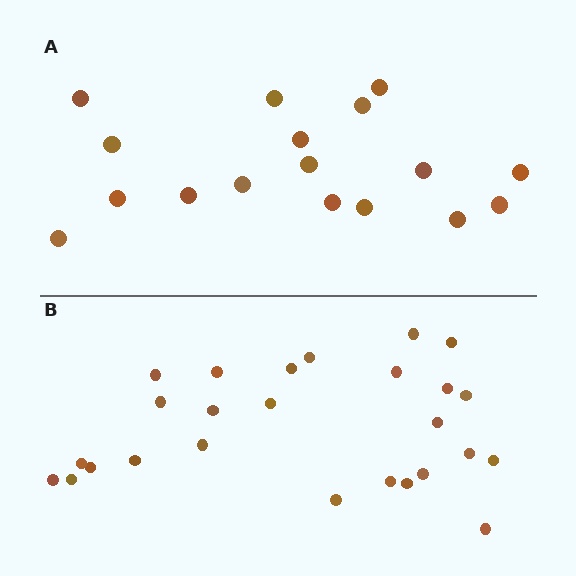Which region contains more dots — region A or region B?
Region B (the bottom region) has more dots.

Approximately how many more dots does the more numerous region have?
Region B has roughly 8 or so more dots than region A.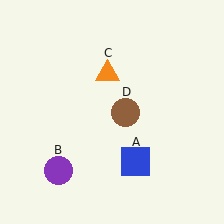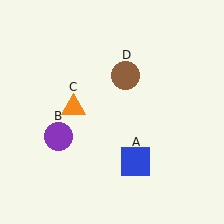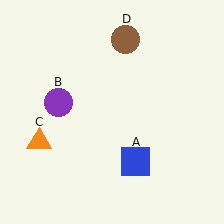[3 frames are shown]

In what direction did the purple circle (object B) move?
The purple circle (object B) moved up.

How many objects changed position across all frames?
3 objects changed position: purple circle (object B), orange triangle (object C), brown circle (object D).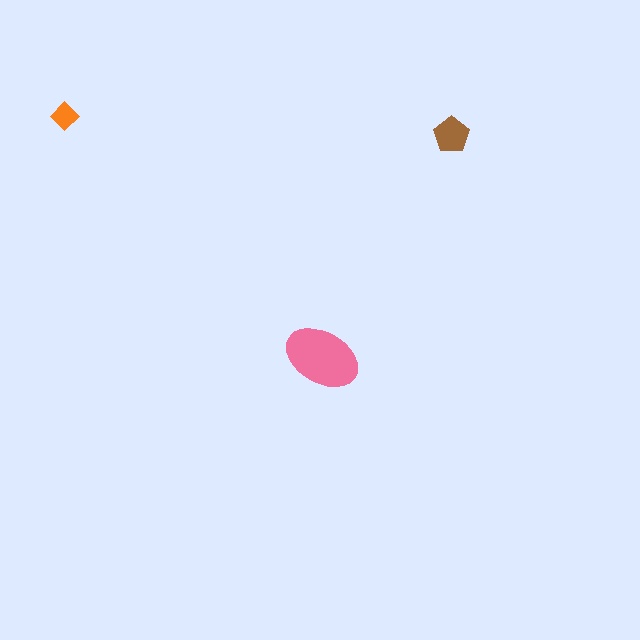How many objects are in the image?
There are 3 objects in the image.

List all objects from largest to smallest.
The pink ellipse, the brown pentagon, the orange diamond.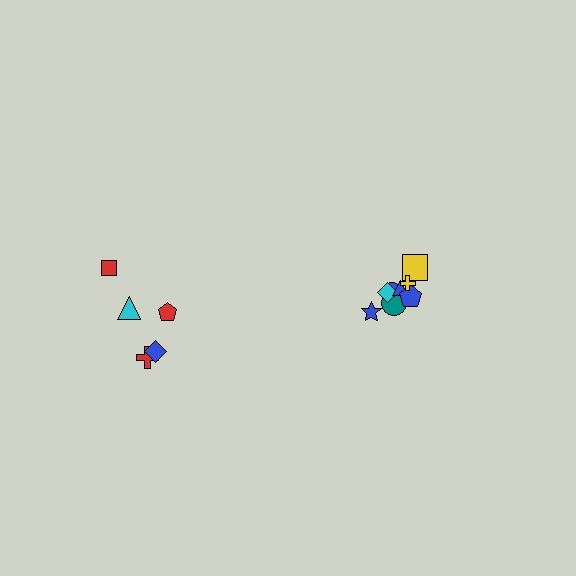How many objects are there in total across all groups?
There are 13 objects.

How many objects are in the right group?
There are 8 objects.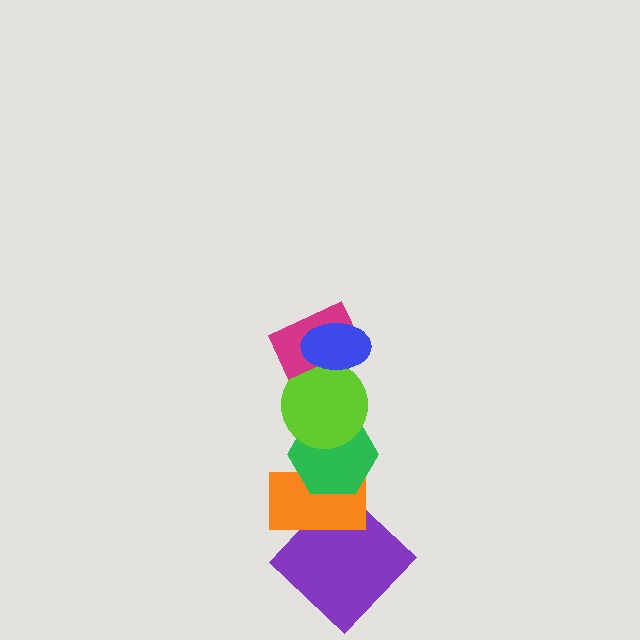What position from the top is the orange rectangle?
The orange rectangle is 5th from the top.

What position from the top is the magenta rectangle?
The magenta rectangle is 2nd from the top.